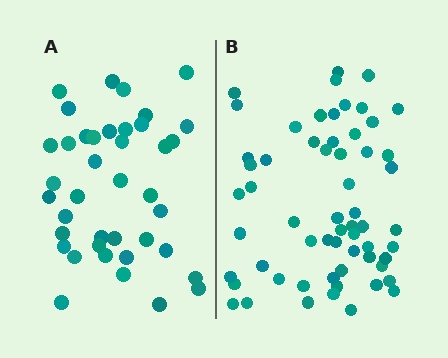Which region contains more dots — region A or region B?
Region B (the right region) has more dots.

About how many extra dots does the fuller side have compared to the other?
Region B has approximately 20 more dots than region A.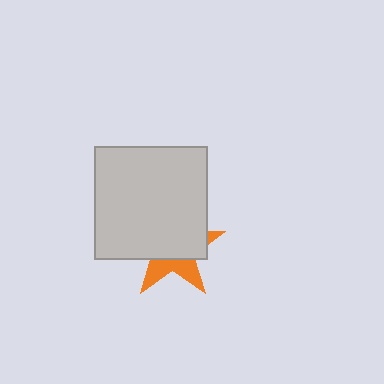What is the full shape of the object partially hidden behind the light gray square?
The partially hidden object is an orange star.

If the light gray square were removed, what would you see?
You would see the complete orange star.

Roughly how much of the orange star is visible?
A small part of it is visible (roughly 35%).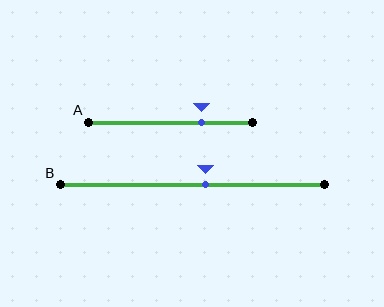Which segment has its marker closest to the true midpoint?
Segment B has its marker closest to the true midpoint.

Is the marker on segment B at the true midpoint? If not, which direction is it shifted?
No, the marker on segment B is shifted to the right by about 5% of the segment length.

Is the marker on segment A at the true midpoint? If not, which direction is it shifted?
No, the marker on segment A is shifted to the right by about 19% of the segment length.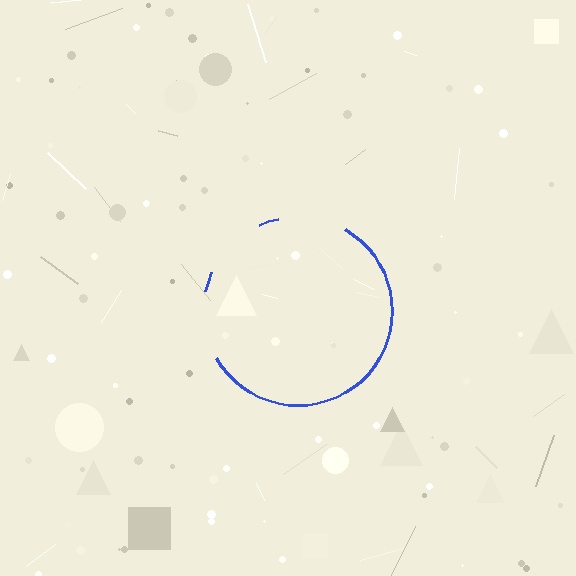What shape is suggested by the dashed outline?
The dashed outline suggests a circle.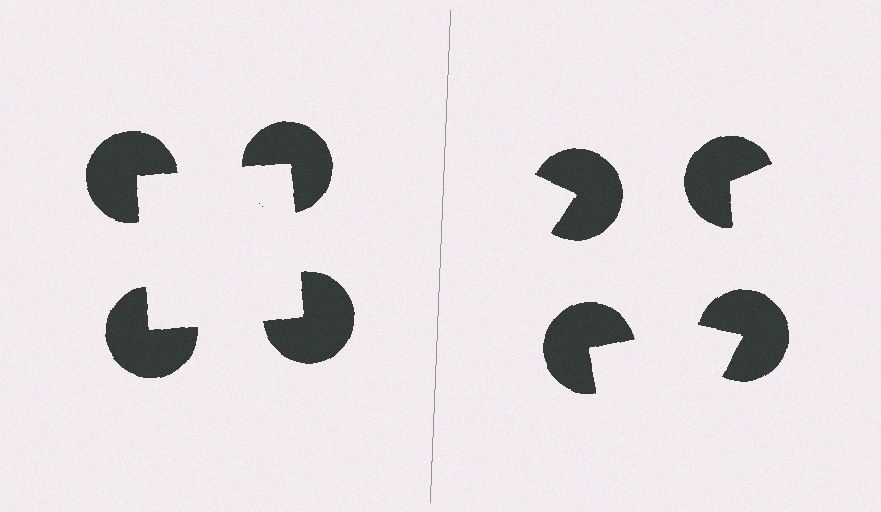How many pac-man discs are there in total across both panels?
8 — 4 on each side.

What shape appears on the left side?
An illusory square.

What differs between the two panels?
The pac-man discs are positioned identically on both sides; only the wedge orientations differ. On the left they align to a square; on the right they are misaligned.